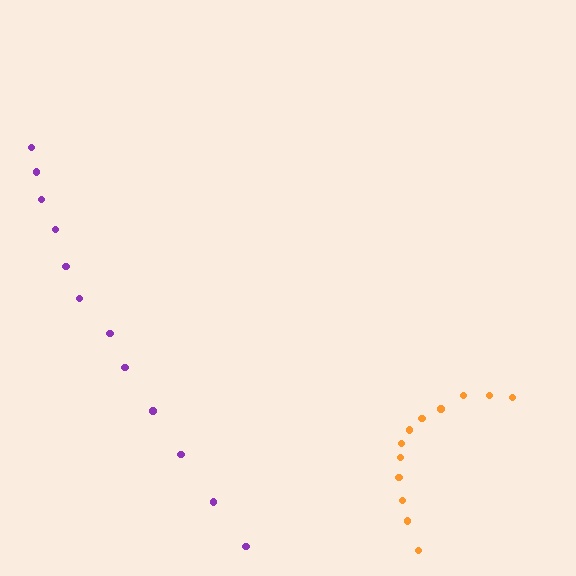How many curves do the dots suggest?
There are 2 distinct paths.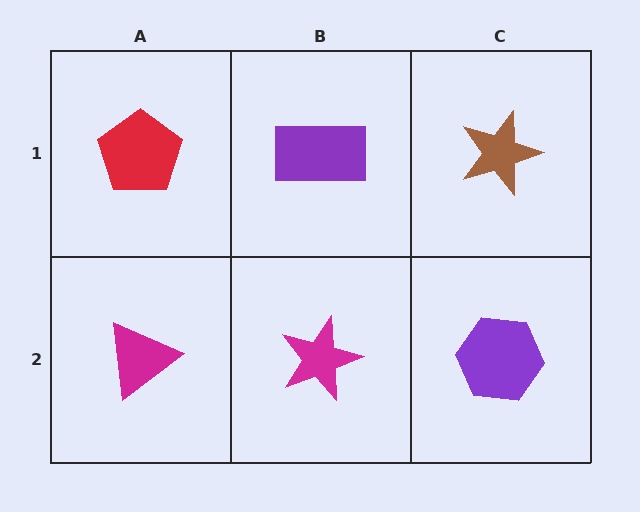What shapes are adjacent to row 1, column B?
A magenta star (row 2, column B), a red pentagon (row 1, column A), a brown star (row 1, column C).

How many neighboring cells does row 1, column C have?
2.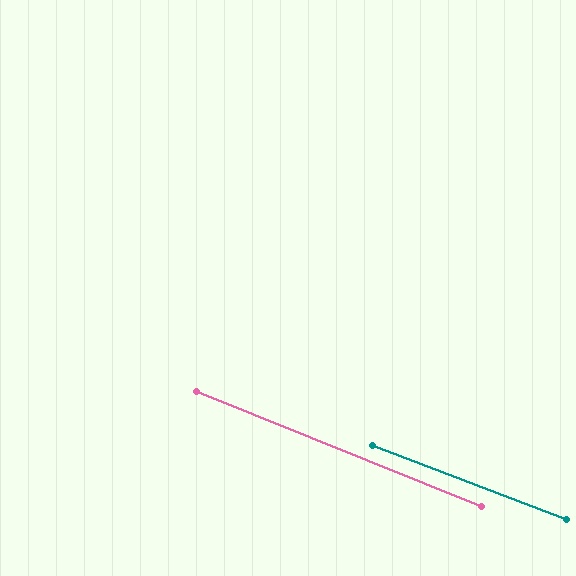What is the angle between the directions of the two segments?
Approximately 1 degree.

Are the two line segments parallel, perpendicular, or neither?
Parallel — their directions differ by only 1.2°.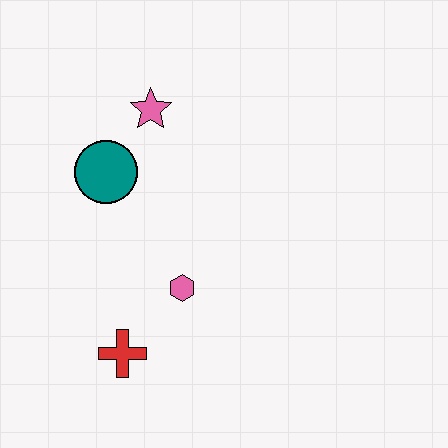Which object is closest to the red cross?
The pink hexagon is closest to the red cross.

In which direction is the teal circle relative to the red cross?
The teal circle is above the red cross.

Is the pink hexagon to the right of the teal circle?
Yes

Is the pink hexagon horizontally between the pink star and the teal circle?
No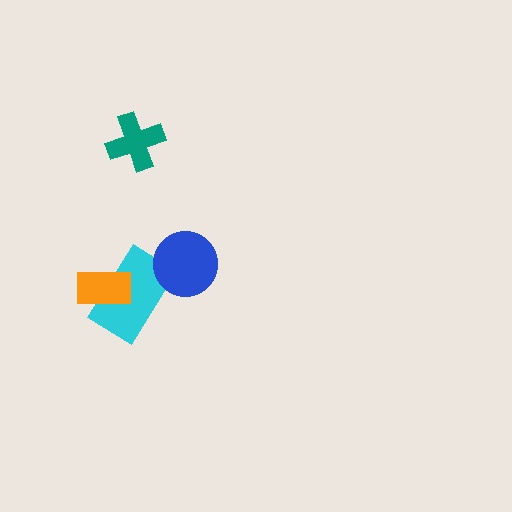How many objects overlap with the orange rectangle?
1 object overlaps with the orange rectangle.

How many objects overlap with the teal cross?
0 objects overlap with the teal cross.